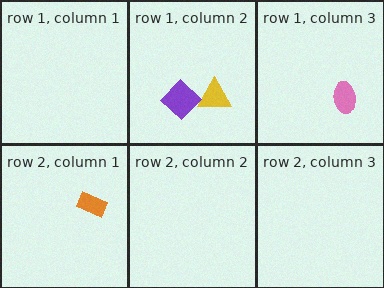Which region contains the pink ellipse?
The row 1, column 3 region.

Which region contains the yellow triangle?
The row 1, column 2 region.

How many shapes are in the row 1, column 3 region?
1.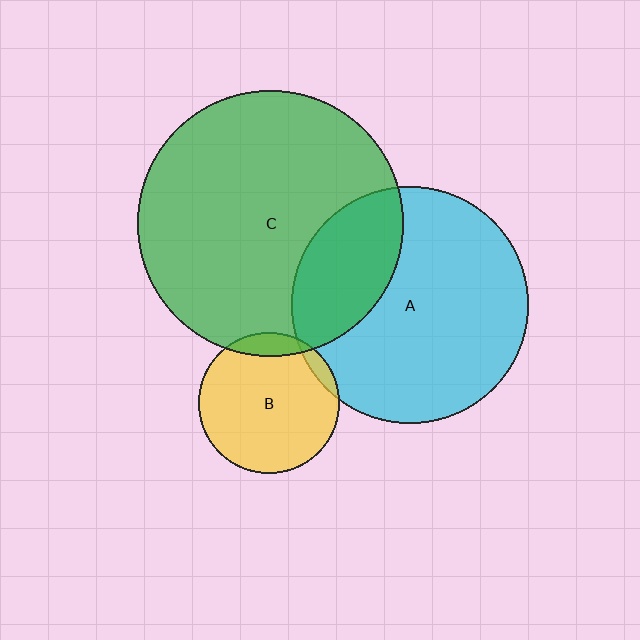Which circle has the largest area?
Circle C (green).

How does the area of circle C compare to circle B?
Approximately 3.6 times.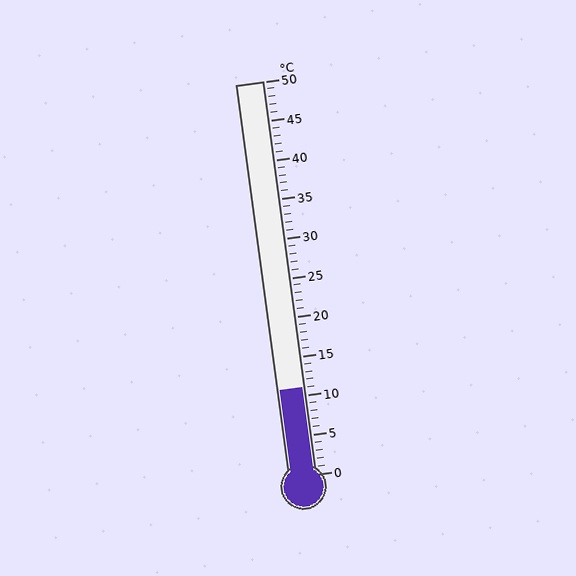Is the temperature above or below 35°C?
The temperature is below 35°C.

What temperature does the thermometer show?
The thermometer shows approximately 11°C.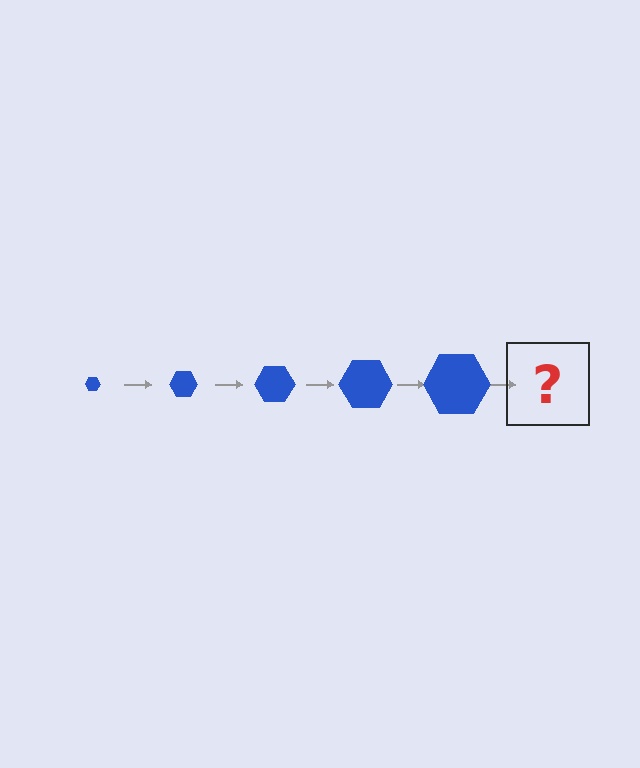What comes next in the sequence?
The next element should be a blue hexagon, larger than the previous one.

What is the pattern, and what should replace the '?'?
The pattern is that the hexagon gets progressively larger each step. The '?' should be a blue hexagon, larger than the previous one.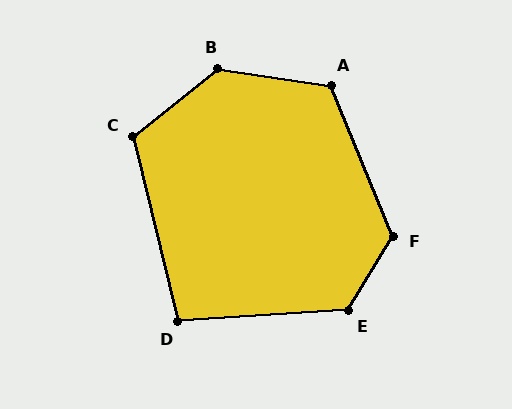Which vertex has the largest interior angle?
B, at approximately 133 degrees.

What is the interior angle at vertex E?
Approximately 125 degrees (obtuse).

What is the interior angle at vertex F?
Approximately 127 degrees (obtuse).